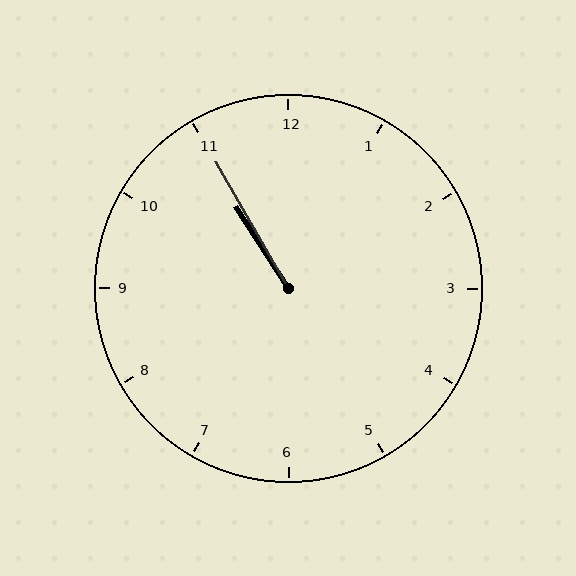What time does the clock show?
10:55.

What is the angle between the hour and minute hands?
Approximately 2 degrees.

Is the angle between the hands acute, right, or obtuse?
It is acute.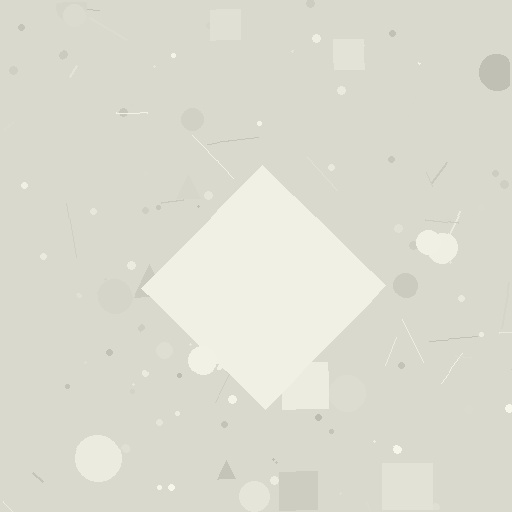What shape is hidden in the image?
A diamond is hidden in the image.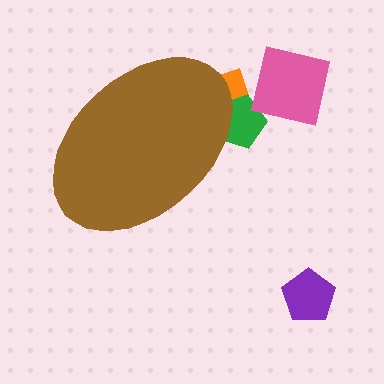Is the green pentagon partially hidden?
Yes, the green pentagon is partially hidden behind the brown ellipse.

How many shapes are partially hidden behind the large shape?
2 shapes are partially hidden.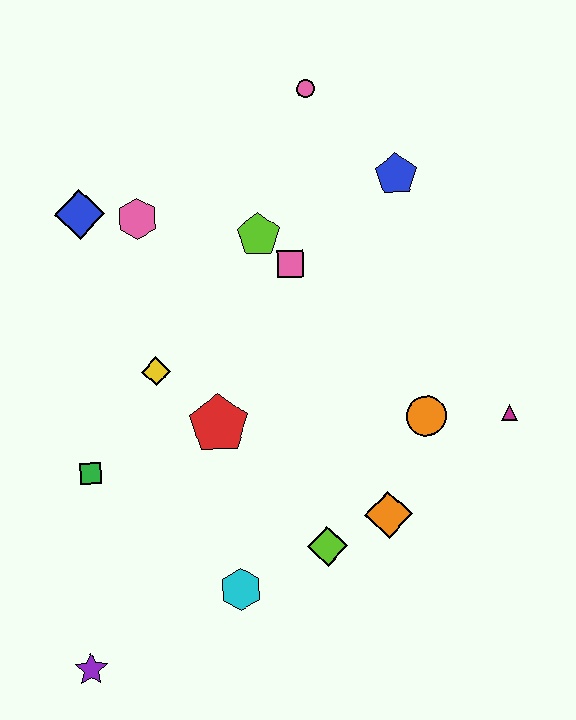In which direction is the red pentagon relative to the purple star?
The red pentagon is above the purple star.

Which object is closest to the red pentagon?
The yellow diamond is closest to the red pentagon.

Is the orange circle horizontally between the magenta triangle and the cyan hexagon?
Yes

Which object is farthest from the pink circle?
The purple star is farthest from the pink circle.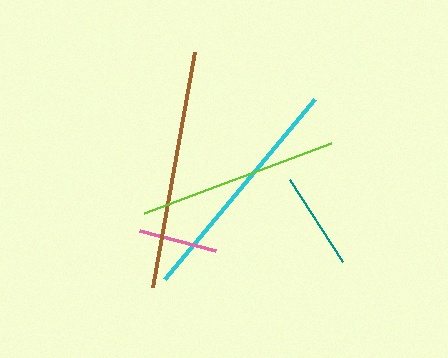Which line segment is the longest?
The brown line is the longest at approximately 239 pixels.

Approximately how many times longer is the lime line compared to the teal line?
The lime line is approximately 2.0 times the length of the teal line.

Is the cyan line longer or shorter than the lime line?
The cyan line is longer than the lime line.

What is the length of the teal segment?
The teal segment is approximately 98 pixels long.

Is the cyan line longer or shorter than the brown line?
The brown line is longer than the cyan line.